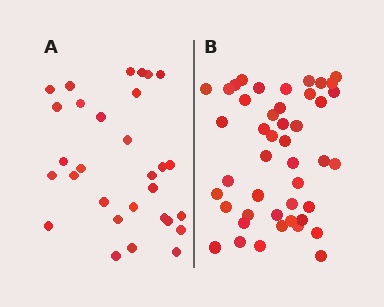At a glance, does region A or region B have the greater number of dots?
Region B (the right region) has more dots.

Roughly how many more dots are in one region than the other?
Region B has approximately 15 more dots than region A.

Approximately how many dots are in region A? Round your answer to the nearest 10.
About 30 dots.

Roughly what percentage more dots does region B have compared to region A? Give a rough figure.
About 50% more.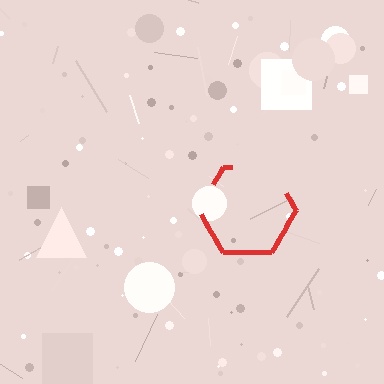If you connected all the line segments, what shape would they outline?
They would outline a hexagon.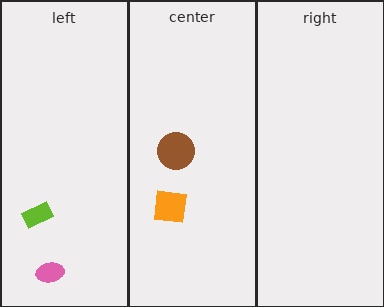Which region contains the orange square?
The center region.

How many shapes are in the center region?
2.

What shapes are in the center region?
The orange square, the brown circle.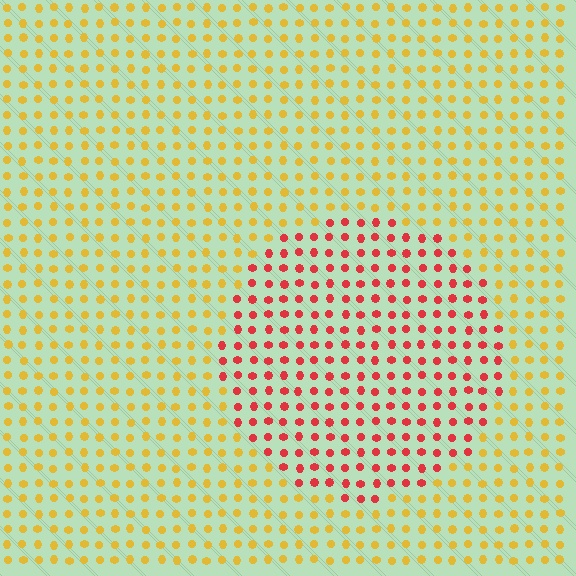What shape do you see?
I see a circle.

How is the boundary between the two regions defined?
The boundary is defined purely by a slight shift in hue (about 51 degrees). Spacing, size, and orientation are identical on both sides.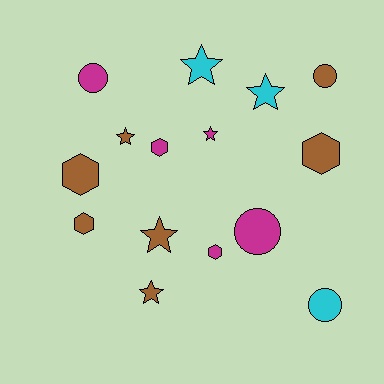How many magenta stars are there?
There is 1 magenta star.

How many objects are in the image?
There are 15 objects.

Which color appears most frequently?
Brown, with 7 objects.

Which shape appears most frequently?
Star, with 6 objects.